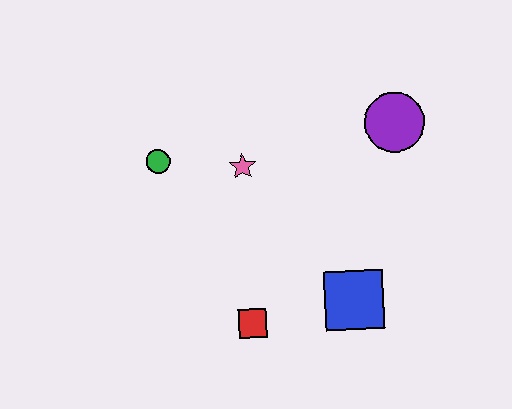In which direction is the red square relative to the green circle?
The red square is below the green circle.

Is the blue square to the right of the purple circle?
No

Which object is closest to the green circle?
The pink star is closest to the green circle.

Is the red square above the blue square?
No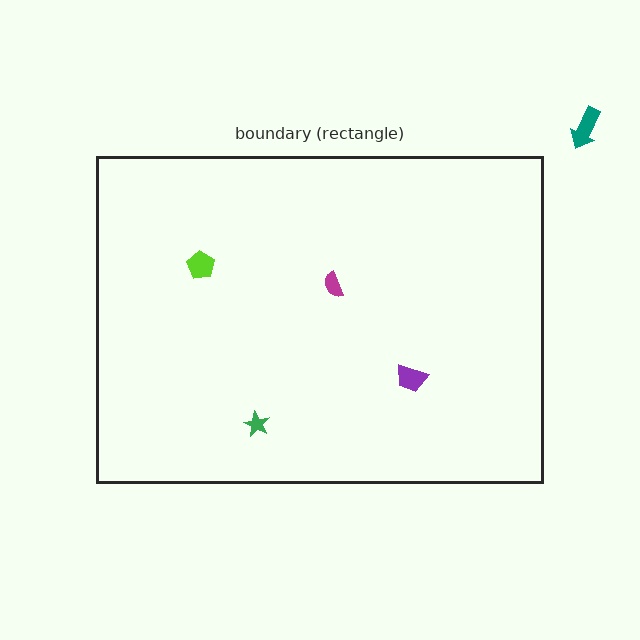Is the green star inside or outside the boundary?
Inside.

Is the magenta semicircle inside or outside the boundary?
Inside.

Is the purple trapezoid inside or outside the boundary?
Inside.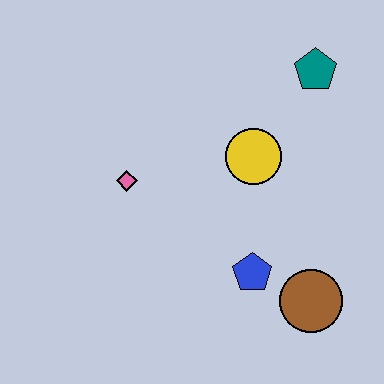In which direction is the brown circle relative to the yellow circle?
The brown circle is below the yellow circle.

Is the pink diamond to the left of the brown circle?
Yes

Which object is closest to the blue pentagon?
The brown circle is closest to the blue pentagon.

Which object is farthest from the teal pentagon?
The brown circle is farthest from the teal pentagon.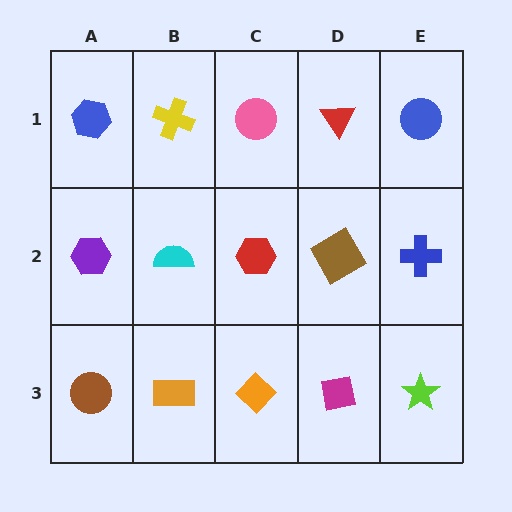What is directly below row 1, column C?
A red hexagon.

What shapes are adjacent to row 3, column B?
A cyan semicircle (row 2, column B), a brown circle (row 3, column A), an orange diamond (row 3, column C).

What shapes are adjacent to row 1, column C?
A red hexagon (row 2, column C), a yellow cross (row 1, column B), a red triangle (row 1, column D).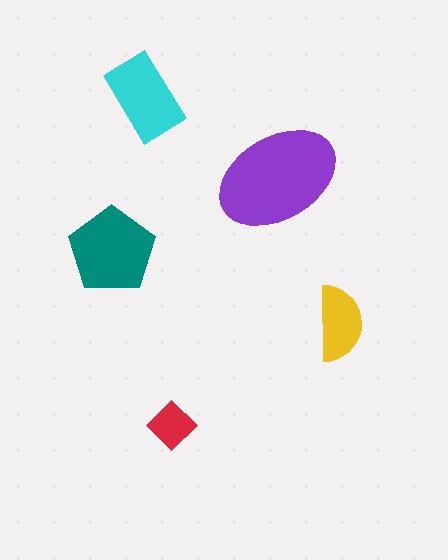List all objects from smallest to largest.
The red diamond, the yellow semicircle, the cyan rectangle, the teal pentagon, the purple ellipse.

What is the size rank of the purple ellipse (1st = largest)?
1st.